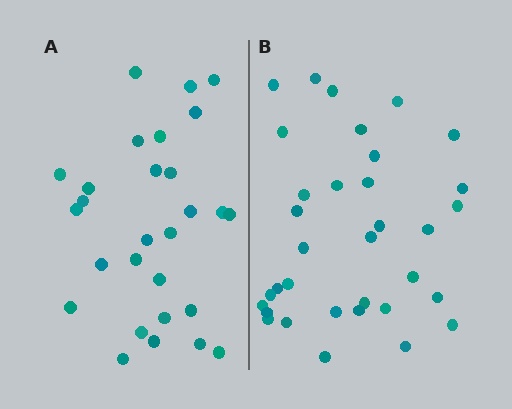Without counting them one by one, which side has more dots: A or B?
Region B (the right region) has more dots.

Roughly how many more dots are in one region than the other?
Region B has about 6 more dots than region A.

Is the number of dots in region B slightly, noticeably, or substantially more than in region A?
Region B has only slightly more — the two regions are fairly close. The ratio is roughly 1.2 to 1.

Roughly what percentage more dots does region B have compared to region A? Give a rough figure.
About 20% more.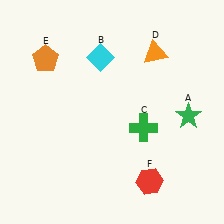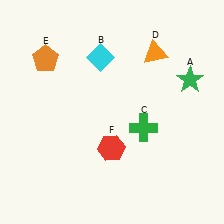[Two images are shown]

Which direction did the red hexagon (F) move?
The red hexagon (F) moved left.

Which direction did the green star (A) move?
The green star (A) moved up.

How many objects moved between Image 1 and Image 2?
2 objects moved between the two images.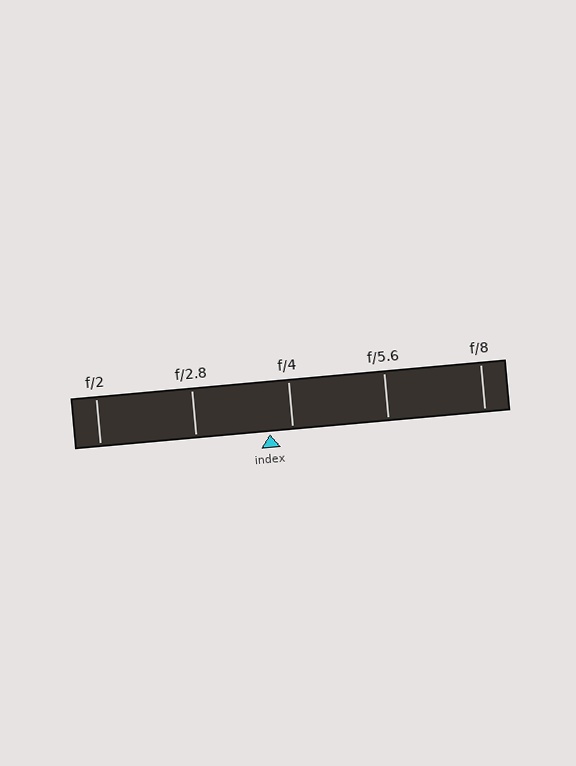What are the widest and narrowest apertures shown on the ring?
The widest aperture shown is f/2 and the narrowest is f/8.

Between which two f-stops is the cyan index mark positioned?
The index mark is between f/2.8 and f/4.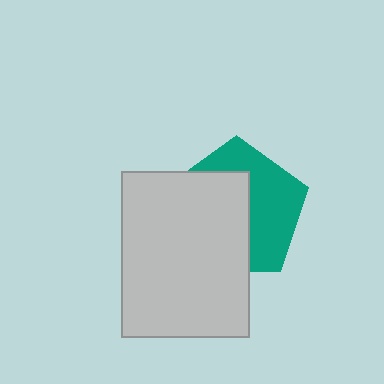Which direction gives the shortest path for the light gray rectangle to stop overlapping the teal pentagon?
Moving toward the lower-left gives the shortest separation.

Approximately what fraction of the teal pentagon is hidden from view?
Roughly 53% of the teal pentagon is hidden behind the light gray rectangle.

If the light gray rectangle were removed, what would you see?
You would see the complete teal pentagon.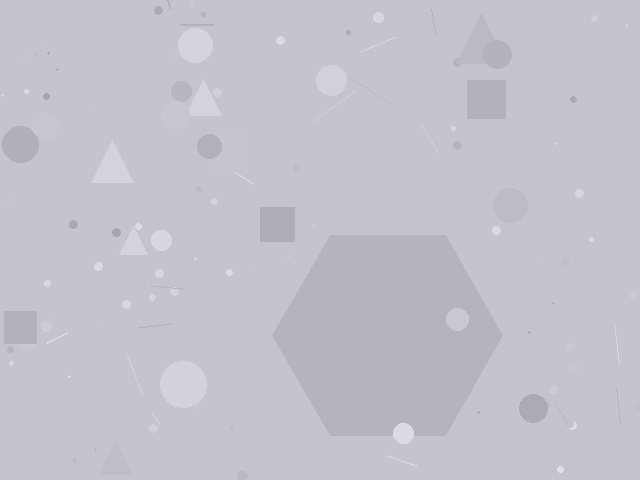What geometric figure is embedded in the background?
A hexagon is embedded in the background.